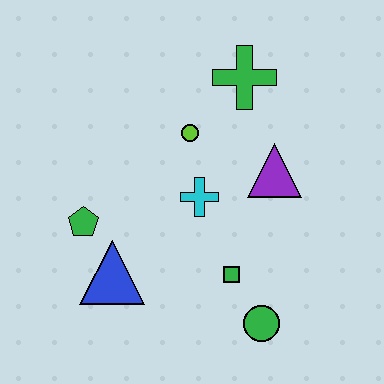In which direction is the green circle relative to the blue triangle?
The green circle is to the right of the blue triangle.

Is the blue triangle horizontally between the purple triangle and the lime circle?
No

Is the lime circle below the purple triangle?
No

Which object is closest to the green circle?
The green square is closest to the green circle.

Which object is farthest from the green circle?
The green cross is farthest from the green circle.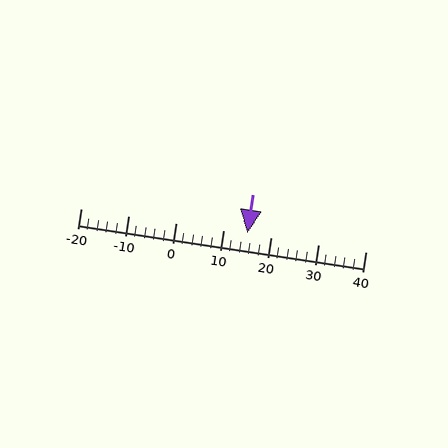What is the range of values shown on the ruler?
The ruler shows values from -20 to 40.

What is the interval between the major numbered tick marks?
The major tick marks are spaced 10 units apart.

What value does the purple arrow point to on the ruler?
The purple arrow points to approximately 15.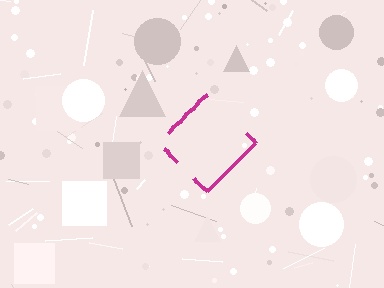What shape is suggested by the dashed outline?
The dashed outline suggests a diamond.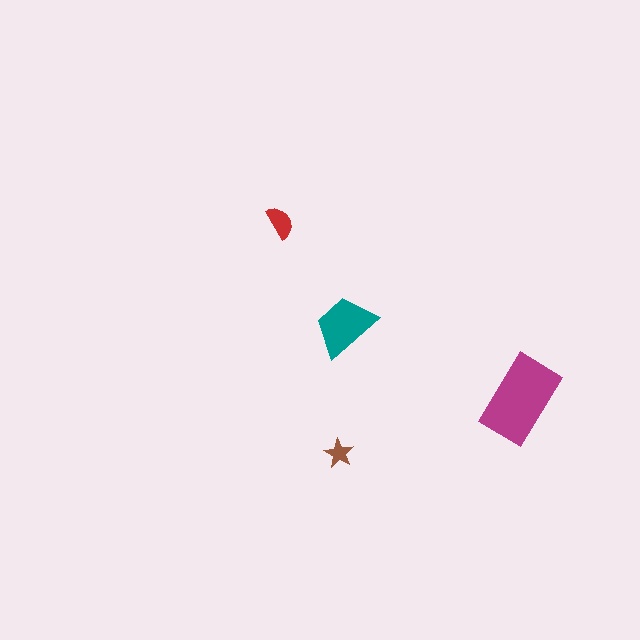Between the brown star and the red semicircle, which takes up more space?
The red semicircle.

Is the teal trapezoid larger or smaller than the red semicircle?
Larger.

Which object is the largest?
The magenta rectangle.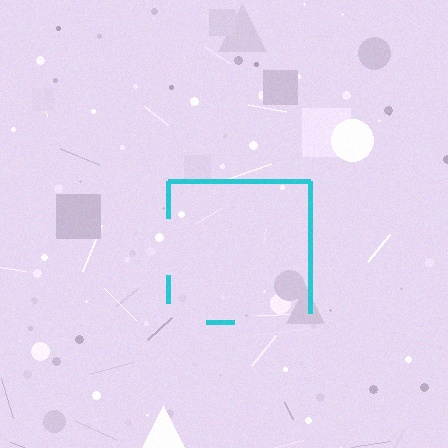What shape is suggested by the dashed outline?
The dashed outline suggests a square.